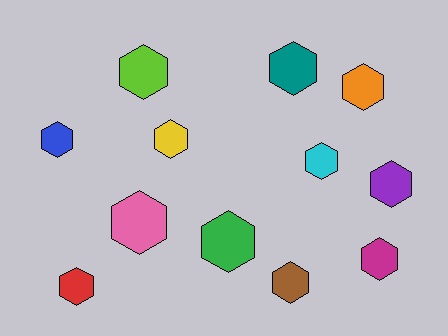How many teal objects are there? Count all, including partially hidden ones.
There is 1 teal object.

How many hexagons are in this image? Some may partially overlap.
There are 12 hexagons.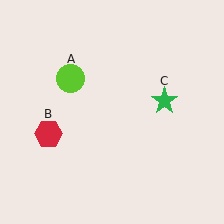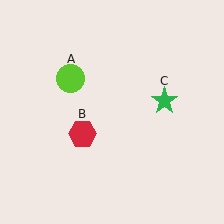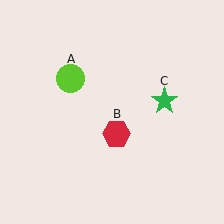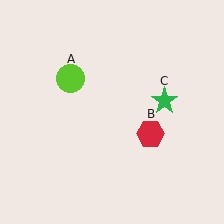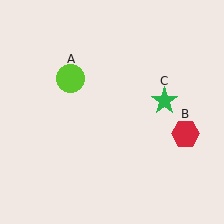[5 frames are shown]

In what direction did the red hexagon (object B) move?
The red hexagon (object B) moved right.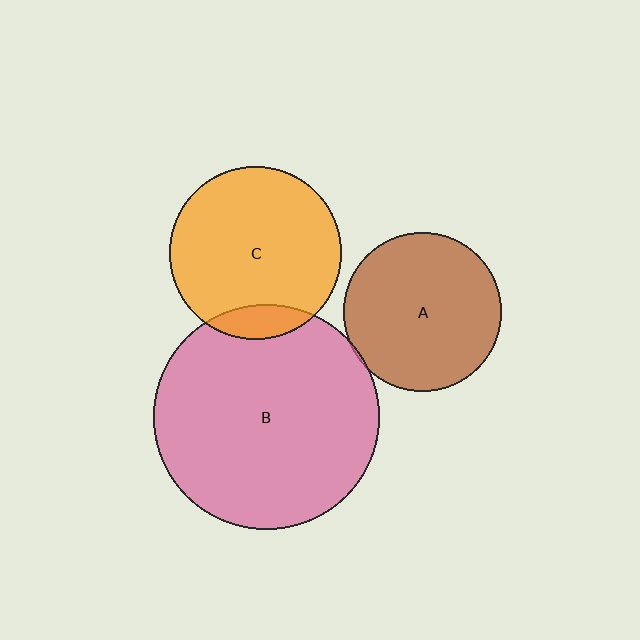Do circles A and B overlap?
Yes.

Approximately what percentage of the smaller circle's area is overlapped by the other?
Approximately 5%.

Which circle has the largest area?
Circle B (pink).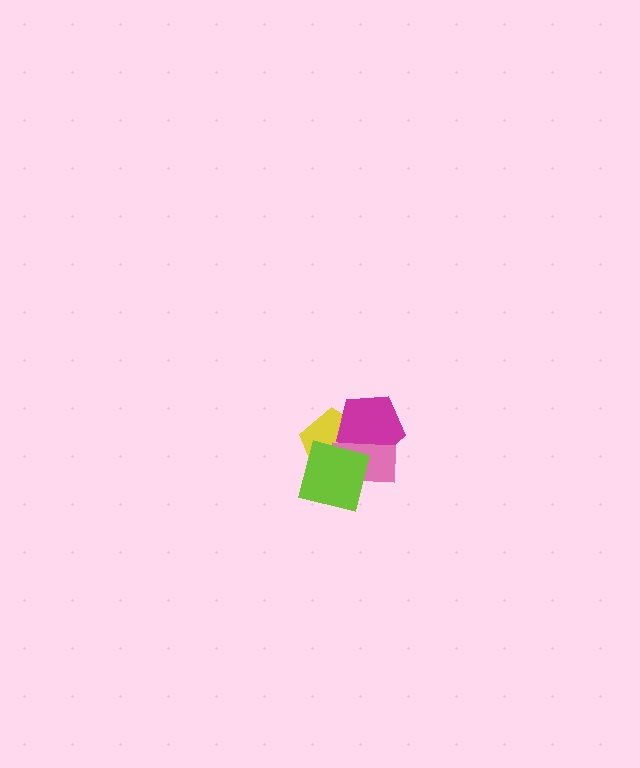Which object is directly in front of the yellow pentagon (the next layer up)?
The magenta pentagon is directly in front of the yellow pentagon.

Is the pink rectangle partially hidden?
Yes, it is partially covered by another shape.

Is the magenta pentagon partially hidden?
Yes, it is partially covered by another shape.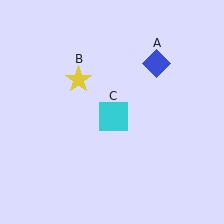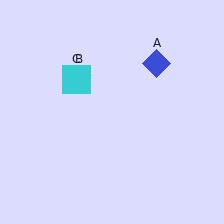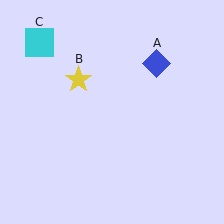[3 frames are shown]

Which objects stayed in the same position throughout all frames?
Blue diamond (object A) and yellow star (object B) remained stationary.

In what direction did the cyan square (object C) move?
The cyan square (object C) moved up and to the left.